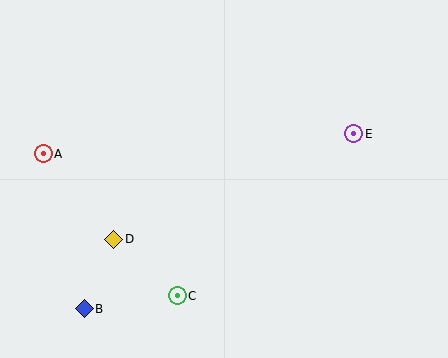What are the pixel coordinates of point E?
Point E is at (354, 134).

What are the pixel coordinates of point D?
Point D is at (114, 239).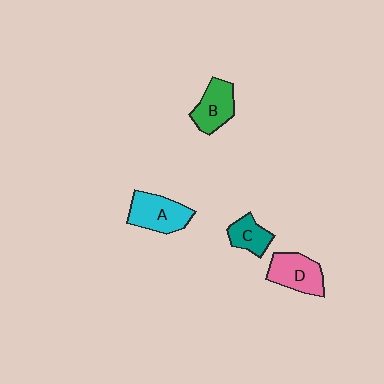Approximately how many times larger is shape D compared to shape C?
Approximately 1.5 times.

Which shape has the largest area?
Shape A (cyan).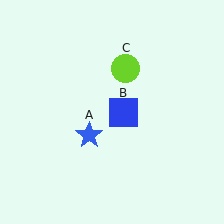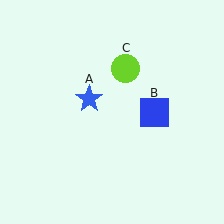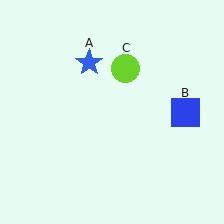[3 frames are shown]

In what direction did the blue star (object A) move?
The blue star (object A) moved up.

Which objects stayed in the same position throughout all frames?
Lime circle (object C) remained stationary.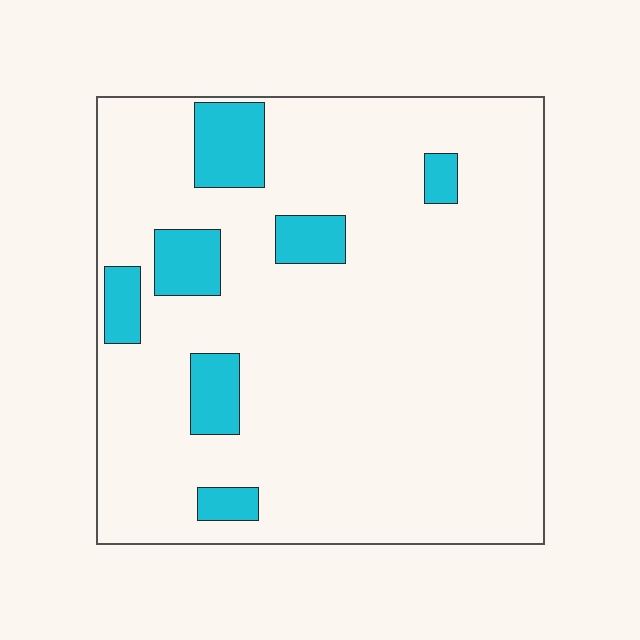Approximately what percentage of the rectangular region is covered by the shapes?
Approximately 10%.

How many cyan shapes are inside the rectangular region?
7.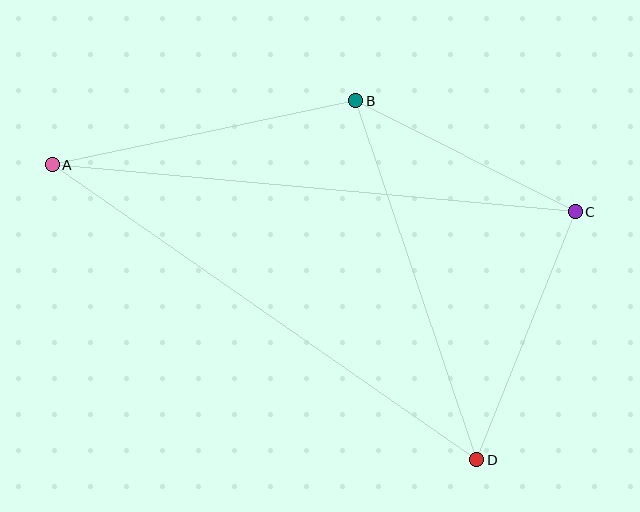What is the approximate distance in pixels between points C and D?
The distance between C and D is approximately 267 pixels.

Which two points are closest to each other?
Points B and C are closest to each other.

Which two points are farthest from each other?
Points A and C are farthest from each other.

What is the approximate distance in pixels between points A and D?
The distance between A and D is approximately 517 pixels.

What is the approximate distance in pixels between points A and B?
The distance between A and B is approximately 310 pixels.